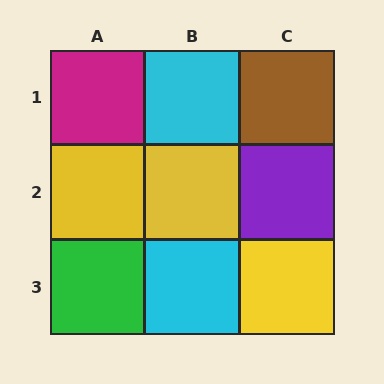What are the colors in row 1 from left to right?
Magenta, cyan, brown.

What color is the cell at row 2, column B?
Yellow.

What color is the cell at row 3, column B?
Cyan.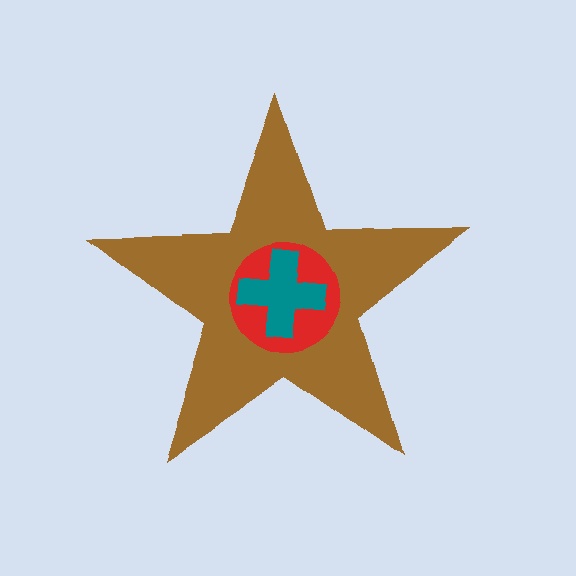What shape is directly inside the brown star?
The red circle.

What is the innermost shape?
The teal cross.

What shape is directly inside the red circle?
The teal cross.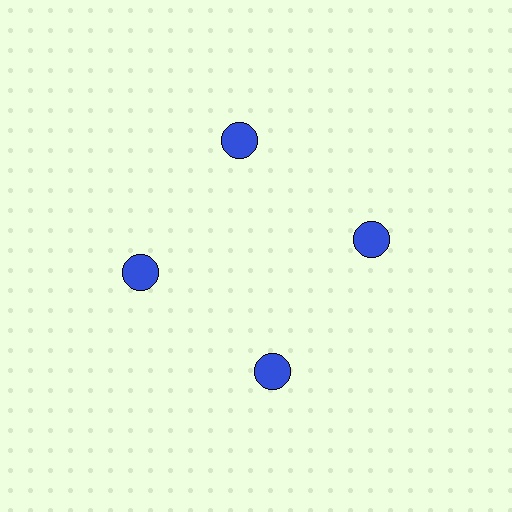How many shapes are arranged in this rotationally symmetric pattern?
There are 4 shapes, arranged in 4 groups of 1.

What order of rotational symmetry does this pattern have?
This pattern has 4-fold rotational symmetry.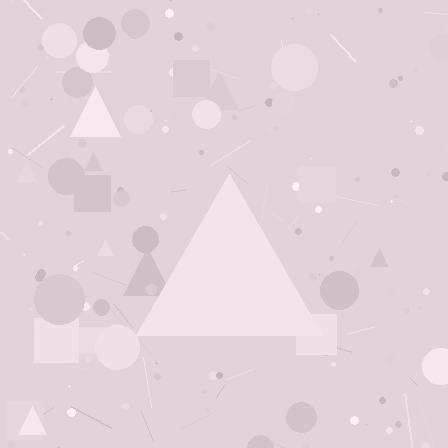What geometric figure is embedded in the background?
A triangle is embedded in the background.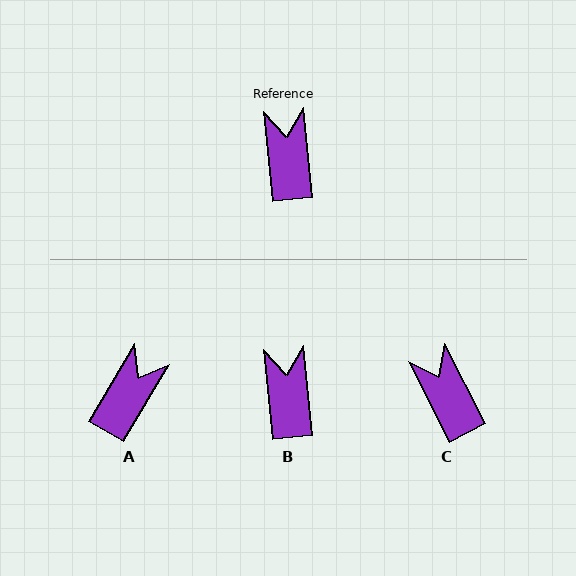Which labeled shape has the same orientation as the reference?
B.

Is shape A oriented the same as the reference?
No, it is off by about 36 degrees.